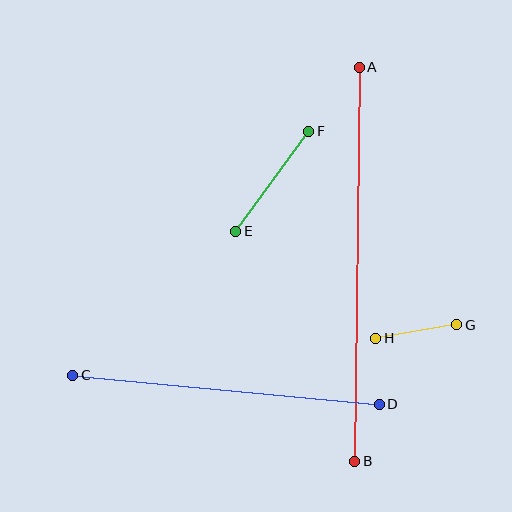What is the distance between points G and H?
The distance is approximately 82 pixels.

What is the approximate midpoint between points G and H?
The midpoint is at approximately (416, 332) pixels.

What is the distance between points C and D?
The distance is approximately 308 pixels.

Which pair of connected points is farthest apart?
Points A and B are farthest apart.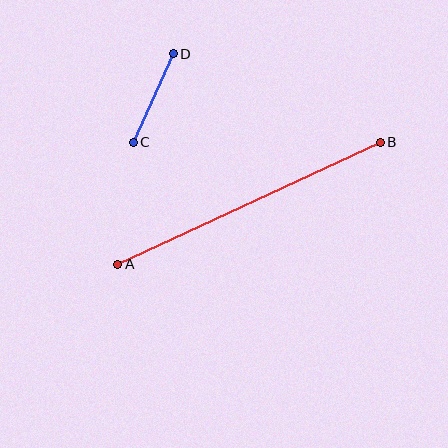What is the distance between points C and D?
The distance is approximately 97 pixels.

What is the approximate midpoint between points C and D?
The midpoint is at approximately (153, 98) pixels.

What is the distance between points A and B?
The distance is approximately 290 pixels.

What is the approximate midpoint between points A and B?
The midpoint is at approximately (249, 203) pixels.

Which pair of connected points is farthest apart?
Points A and B are farthest apart.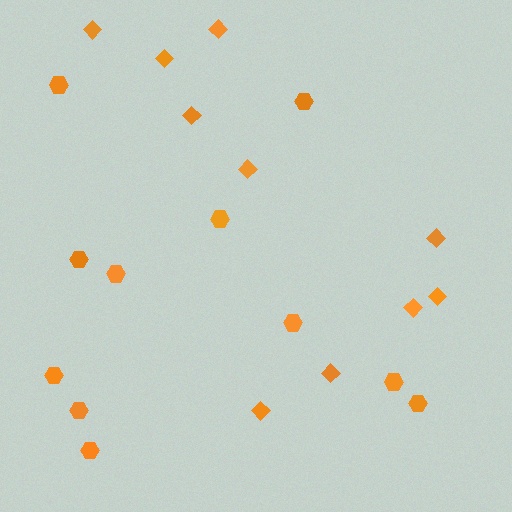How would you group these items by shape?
There are 2 groups: one group of diamonds (10) and one group of hexagons (11).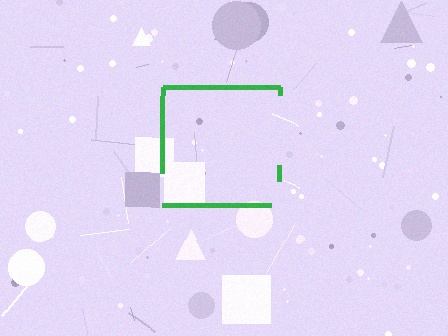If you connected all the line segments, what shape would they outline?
They would outline a square.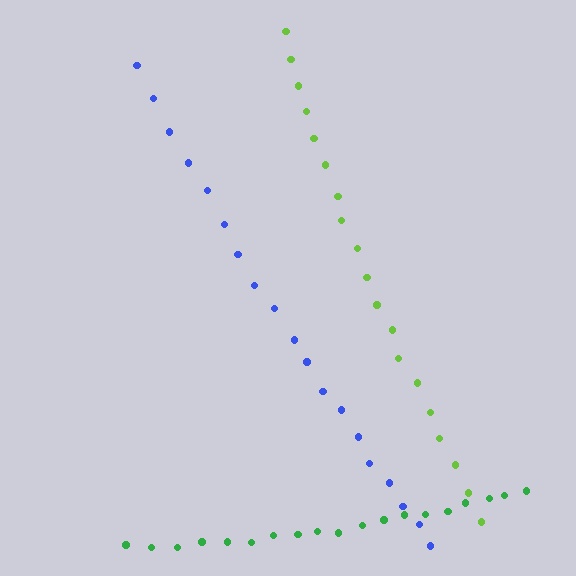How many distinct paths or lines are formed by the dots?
There are 3 distinct paths.